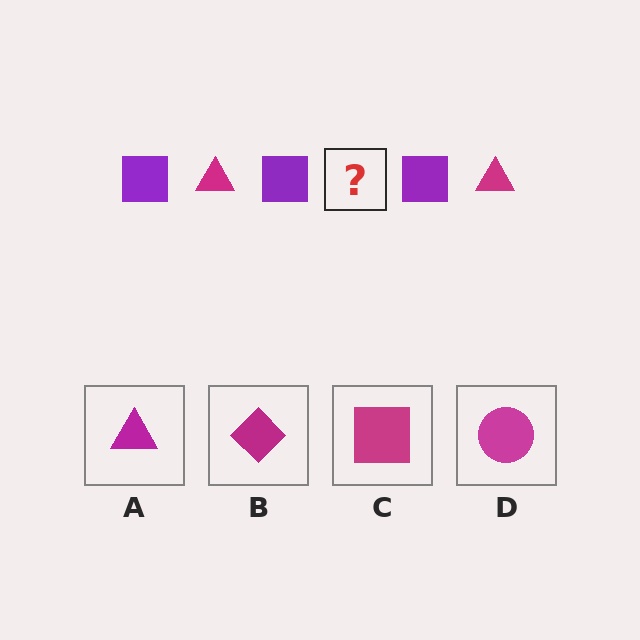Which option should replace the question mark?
Option A.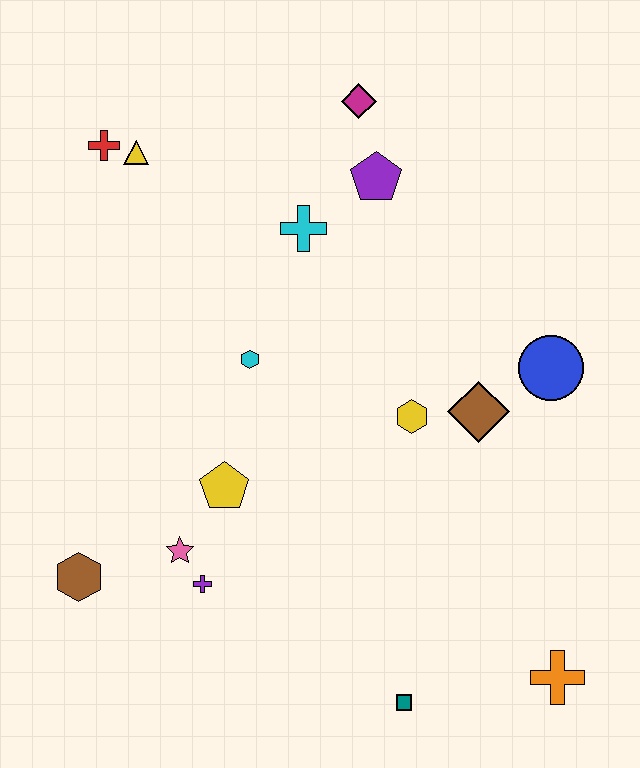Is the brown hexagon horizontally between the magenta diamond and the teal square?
No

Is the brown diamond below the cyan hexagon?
Yes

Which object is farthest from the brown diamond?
The red cross is farthest from the brown diamond.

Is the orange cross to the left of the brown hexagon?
No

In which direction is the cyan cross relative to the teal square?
The cyan cross is above the teal square.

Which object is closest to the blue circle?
The brown diamond is closest to the blue circle.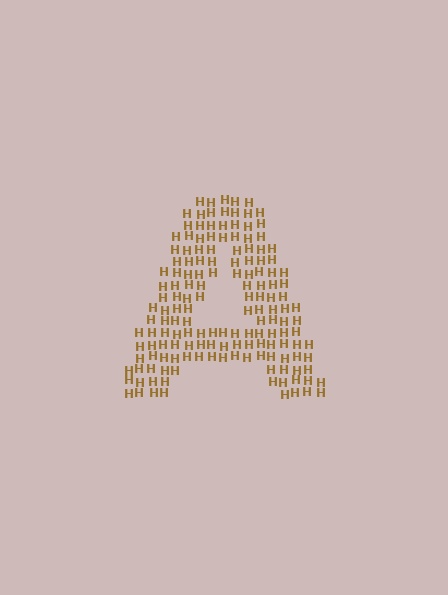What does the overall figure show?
The overall figure shows the letter A.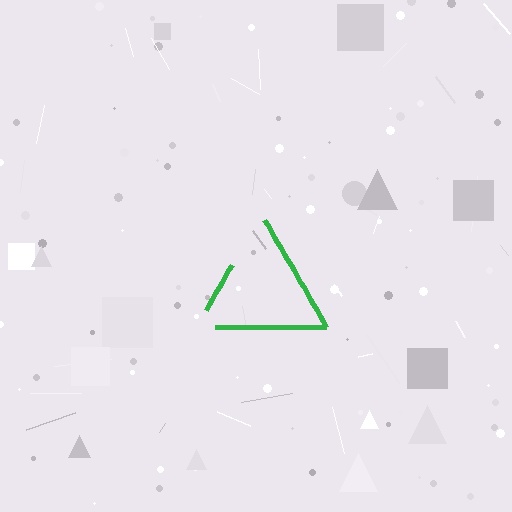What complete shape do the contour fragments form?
The contour fragments form a triangle.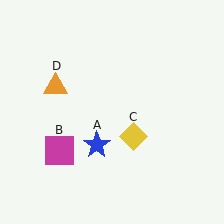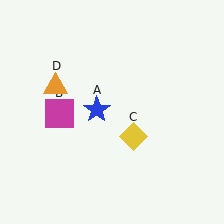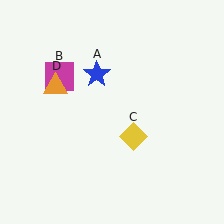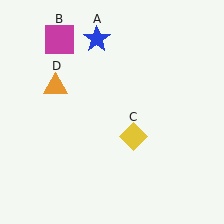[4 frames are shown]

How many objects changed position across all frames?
2 objects changed position: blue star (object A), magenta square (object B).